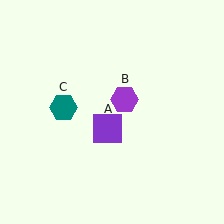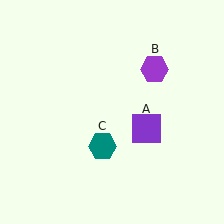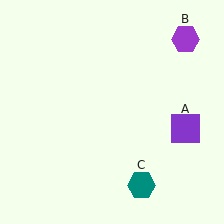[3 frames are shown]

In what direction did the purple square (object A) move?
The purple square (object A) moved right.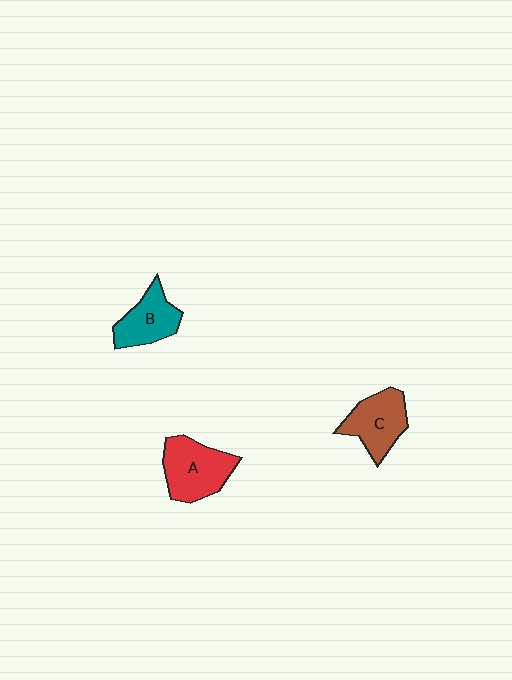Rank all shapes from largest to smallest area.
From largest to smallest: A (red), C (brown), B (teal).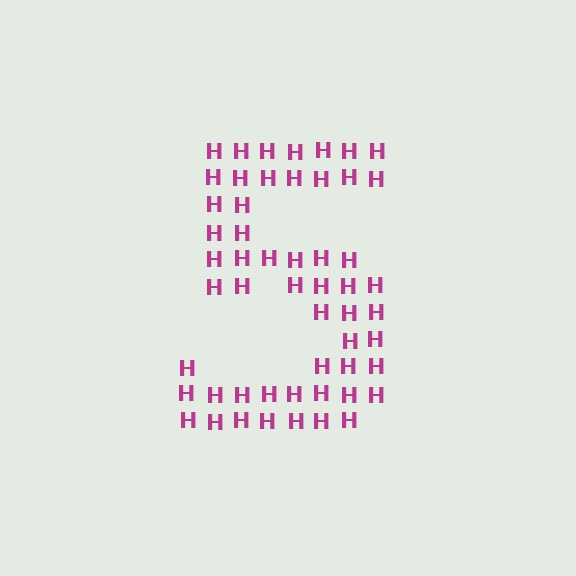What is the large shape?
The large shape is the digit 5.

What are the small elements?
The small elements are letter H's.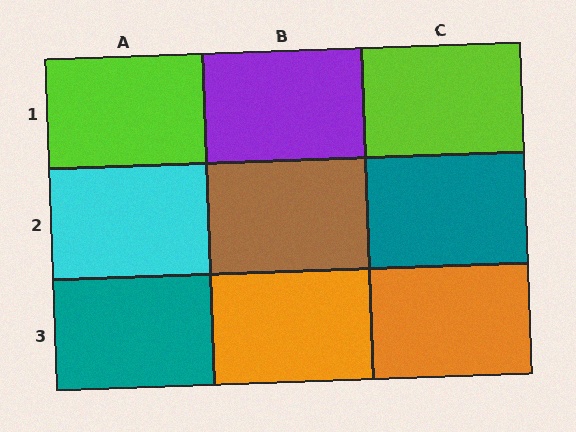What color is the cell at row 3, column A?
Teal.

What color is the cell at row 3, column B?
Orange.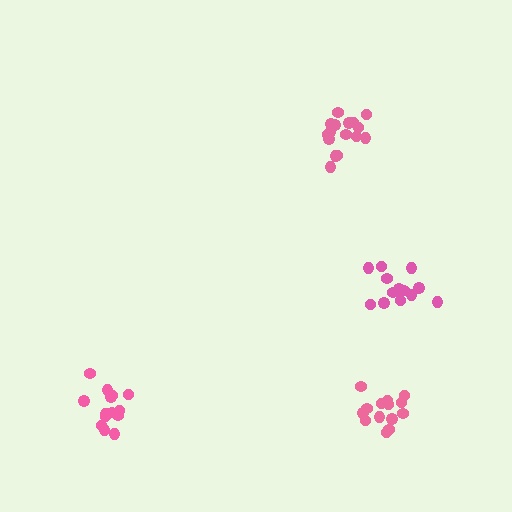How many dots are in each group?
Group 1: 16 dots, Group 2: 14 dots, Group 3: 15 dots, Group 4: 14 dots (59 total).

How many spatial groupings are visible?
There are 4 spatial groupings.